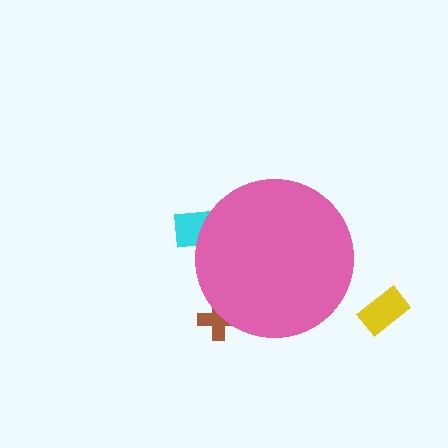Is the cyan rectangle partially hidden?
Yes, the cyan rectangle is partially hidden behind the pink circle.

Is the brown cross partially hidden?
Yes, the brown cross is partially hidden behind the pink circle.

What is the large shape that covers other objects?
A pink circle.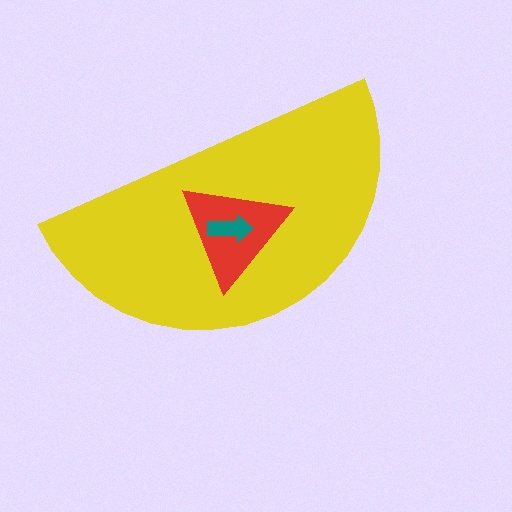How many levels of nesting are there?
3.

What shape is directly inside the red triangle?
The teal arrow.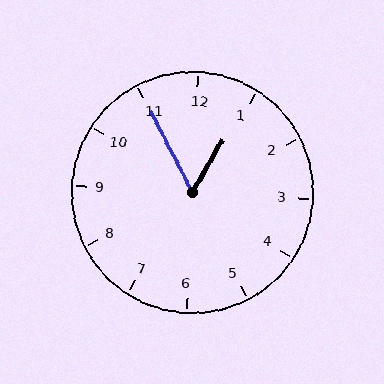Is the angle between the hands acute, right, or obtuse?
It is acute.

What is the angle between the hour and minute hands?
Approximately 58 degrees.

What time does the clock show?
12:55.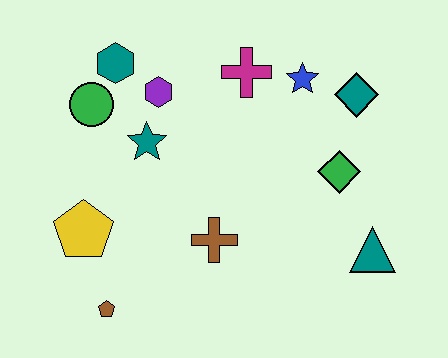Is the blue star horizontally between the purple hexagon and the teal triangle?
Yes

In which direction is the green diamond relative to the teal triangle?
The green diamond is above the teal triangle.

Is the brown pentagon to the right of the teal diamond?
No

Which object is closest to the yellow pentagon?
The brown pentagon is closest to the yellow pentagon.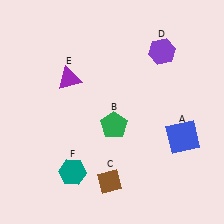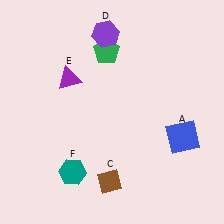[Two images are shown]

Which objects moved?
The objects that moved are: the green pentagon (B), the purple hexagon (D).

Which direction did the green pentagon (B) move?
The green pentagon (B) moved up.